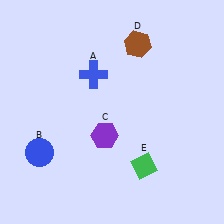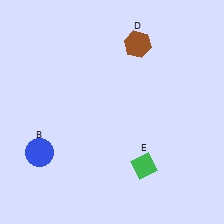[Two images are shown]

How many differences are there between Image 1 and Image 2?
There are 2 differences between the two images.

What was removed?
The blue cross (A), the purple hexagon (C) were removed in Image 2.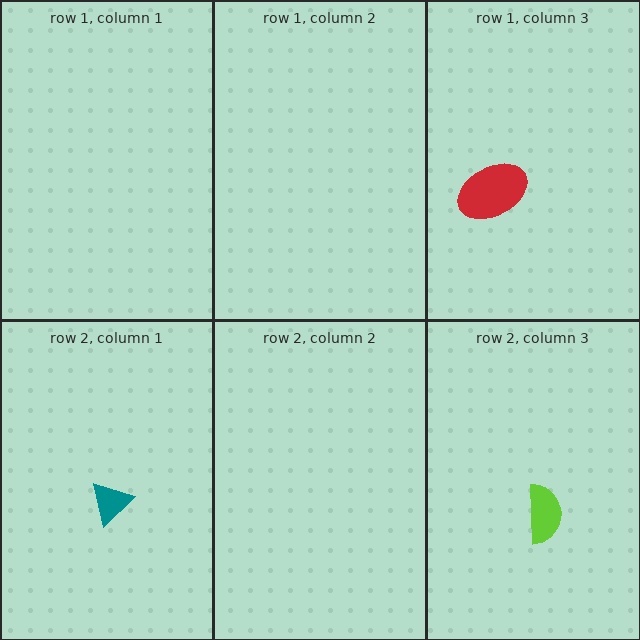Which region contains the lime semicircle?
The row 2, column 3 region.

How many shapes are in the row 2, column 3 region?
1.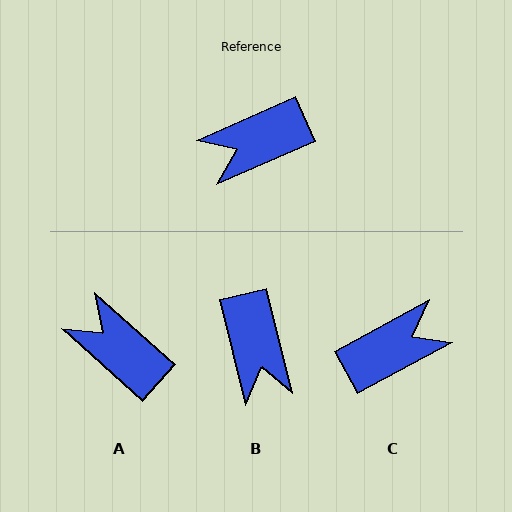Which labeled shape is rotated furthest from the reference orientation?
C, about 175 degrees away.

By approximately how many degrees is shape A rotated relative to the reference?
Approximately 66 degrees clockwise.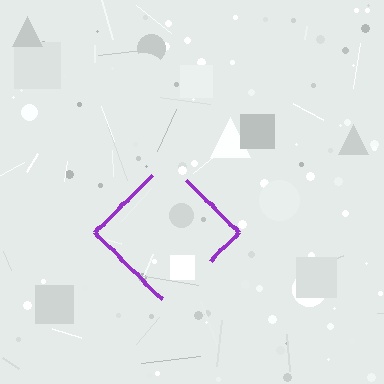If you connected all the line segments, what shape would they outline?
They would outline a diamond.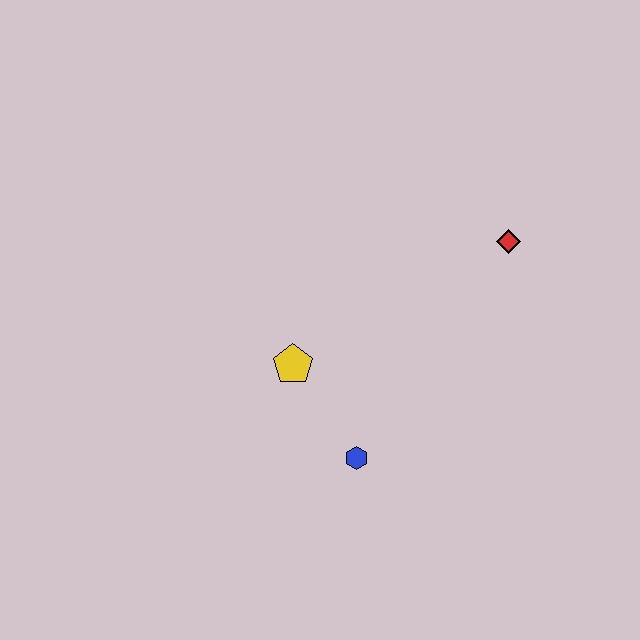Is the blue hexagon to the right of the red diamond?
No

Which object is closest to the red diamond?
The yellow pentagon is closest to the red diamond.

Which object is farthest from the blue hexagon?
The red diamond is farthest from the blue hexagon.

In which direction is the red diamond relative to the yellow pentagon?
The red diamond is to the right of the yellow pentagon.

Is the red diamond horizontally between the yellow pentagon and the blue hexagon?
No